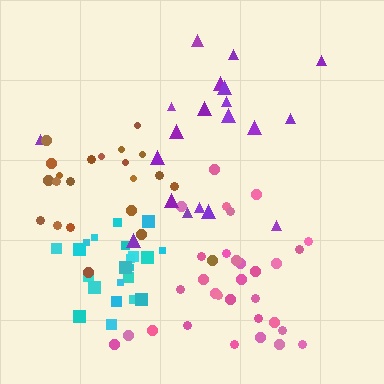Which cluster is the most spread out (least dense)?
Purple.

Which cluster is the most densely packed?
Cyan.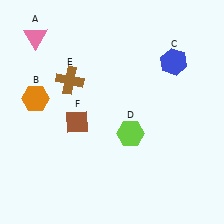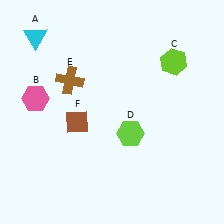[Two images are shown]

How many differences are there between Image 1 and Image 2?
There are 3 differences between the two images.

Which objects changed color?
A changed from pink to cyan. B changed from orange to pink. C changed from blue to lime.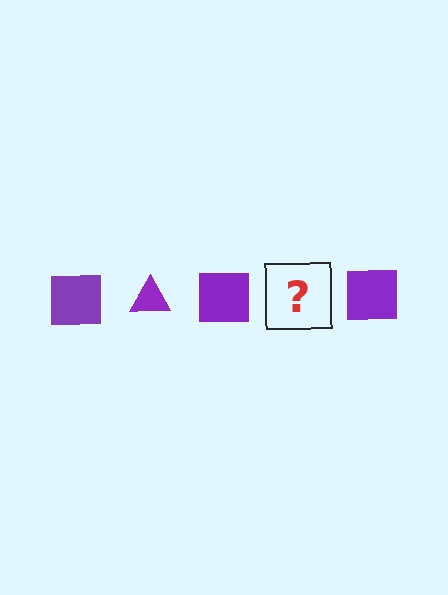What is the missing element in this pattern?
The missing element is a purple triangle.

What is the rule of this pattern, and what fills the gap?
The rule is that the pattern cycles through square, triangle shapes in purple. The gap should be filled with a purple triangle.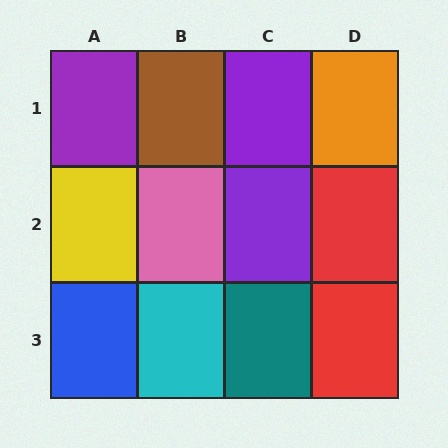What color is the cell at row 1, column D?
Orange.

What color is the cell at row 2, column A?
Yellow.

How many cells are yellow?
1 cell is yellow.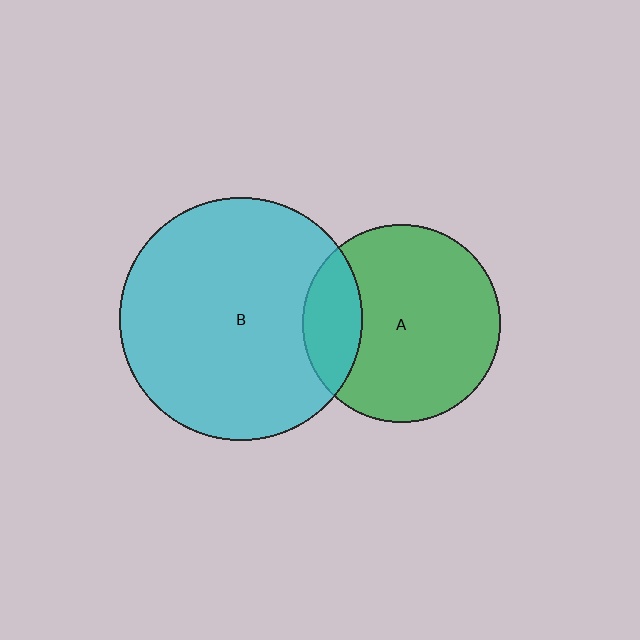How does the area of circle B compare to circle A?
Approximately 1.5 times.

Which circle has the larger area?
Circle B (cyan).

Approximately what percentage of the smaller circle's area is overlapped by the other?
Approximately 20%.